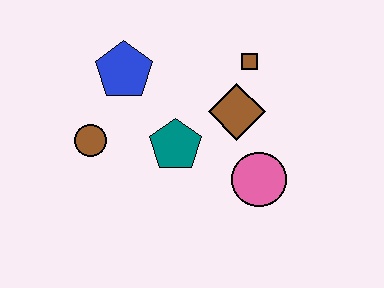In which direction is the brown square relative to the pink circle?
The brown square is above the pink circle.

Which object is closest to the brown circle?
The blue pentagon is closest to the brown circle.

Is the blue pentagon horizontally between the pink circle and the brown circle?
Yes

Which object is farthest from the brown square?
The brown circle is farthest from the brown square.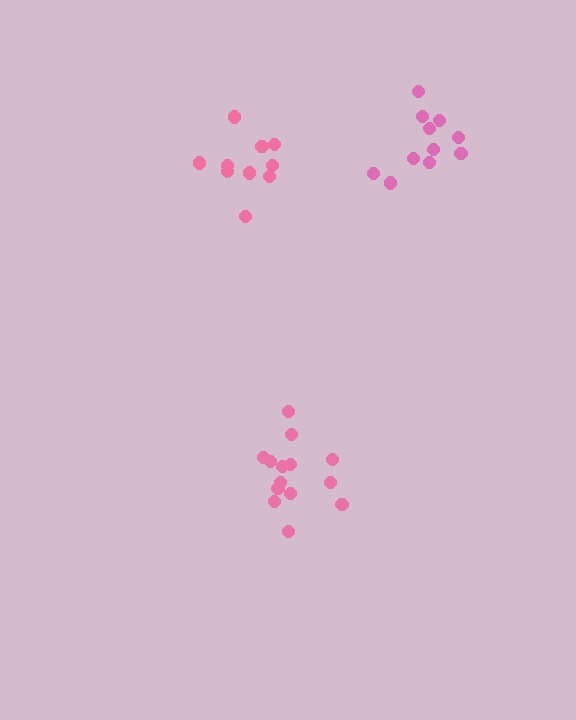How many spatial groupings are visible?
There are 3 spatial groupings.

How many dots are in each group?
Group 1: 14 dots, Group 2: 11 dots, Group 3: 10 dots (35 total).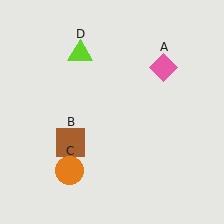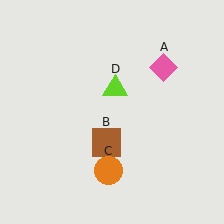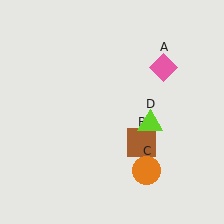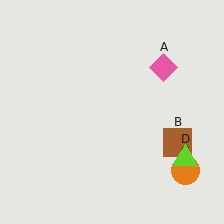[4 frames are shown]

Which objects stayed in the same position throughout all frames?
Pink diamond (object A) remained stationary.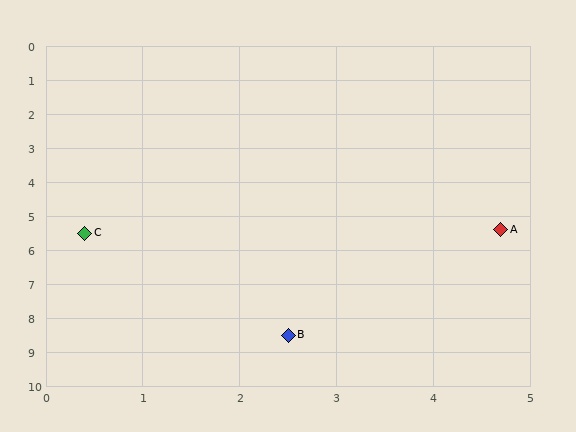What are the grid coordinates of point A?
Point A is at approximately (4.7, 5.4).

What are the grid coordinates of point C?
Point C is at approximately (0.4, 5.5).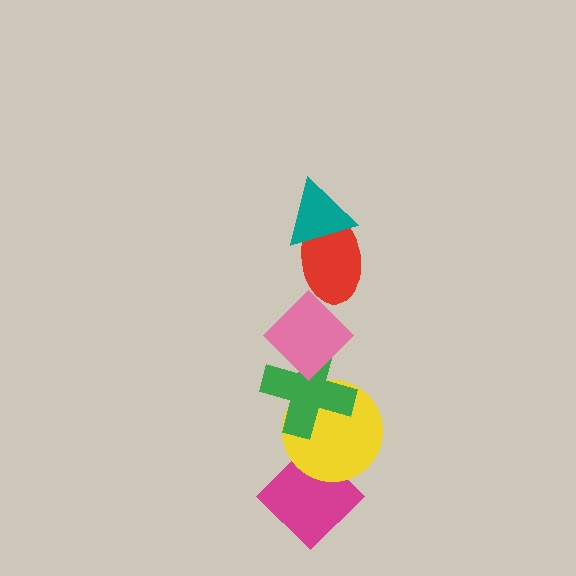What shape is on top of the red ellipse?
The teal triangle is on top of the red ellipse.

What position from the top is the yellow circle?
The yellow circle is 5th from the top.